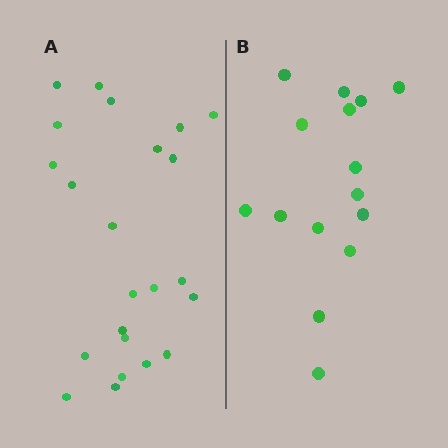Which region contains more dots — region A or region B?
Region A (the left region) has more dots.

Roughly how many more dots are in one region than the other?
Region A has roughly 8 or so more dots than region B.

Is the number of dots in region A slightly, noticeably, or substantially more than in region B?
Region A has substantially more. The ratio is roughly 1.5 to 1.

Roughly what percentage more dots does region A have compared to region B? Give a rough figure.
About 55% more.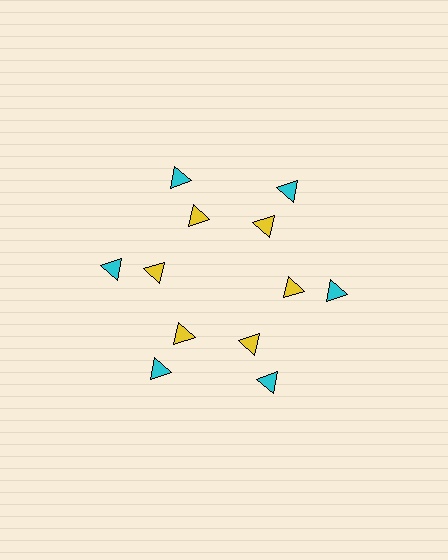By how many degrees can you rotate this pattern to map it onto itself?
The pattern maps onto itself every 60 degrees of rotation.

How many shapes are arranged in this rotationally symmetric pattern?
There are 12 shapes, arranged in 6 groups of 2.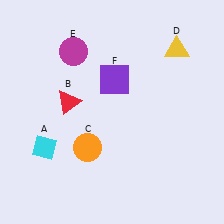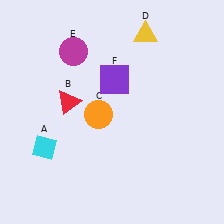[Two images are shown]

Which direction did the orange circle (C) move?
The orange circle (C) moved up.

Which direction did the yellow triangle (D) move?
The yellow triangle (D) moved left.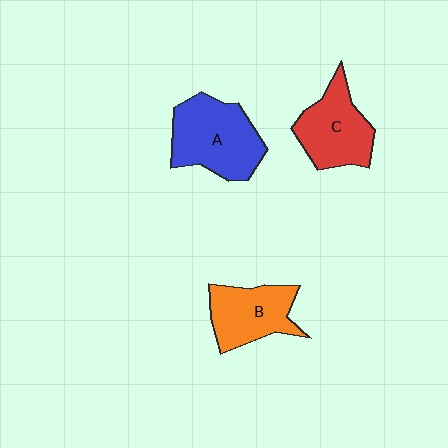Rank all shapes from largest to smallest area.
From largest to smallest: A (blue), C (red), B (orange).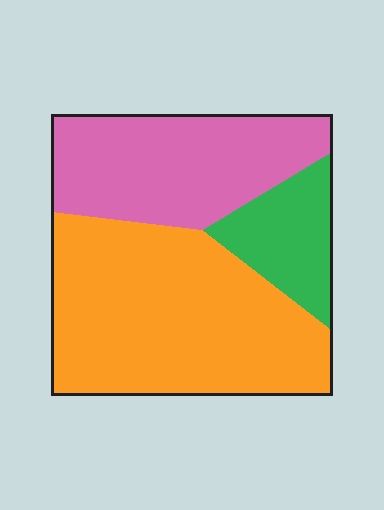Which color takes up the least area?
Green, at roughly 15%.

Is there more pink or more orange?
Orange.